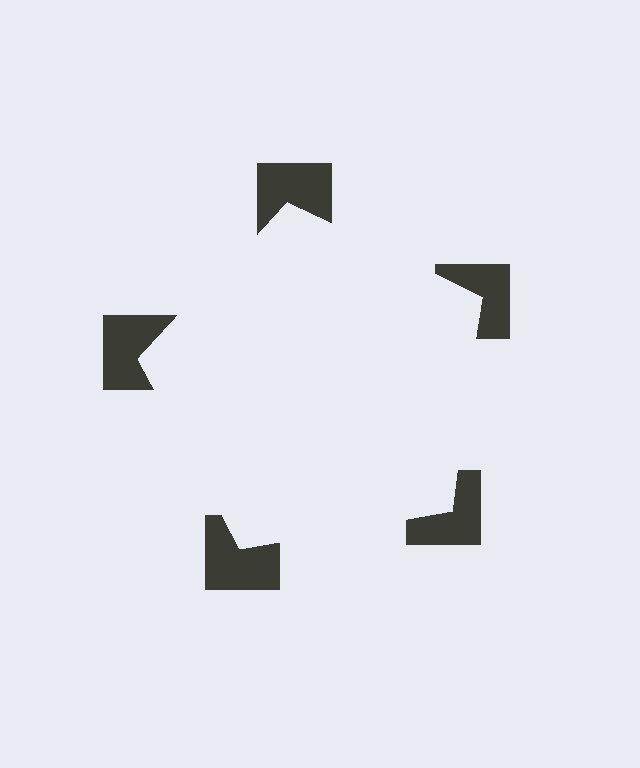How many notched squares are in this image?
There are 5 — one at each vertex of the illusory pentagon.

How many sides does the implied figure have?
5 sides.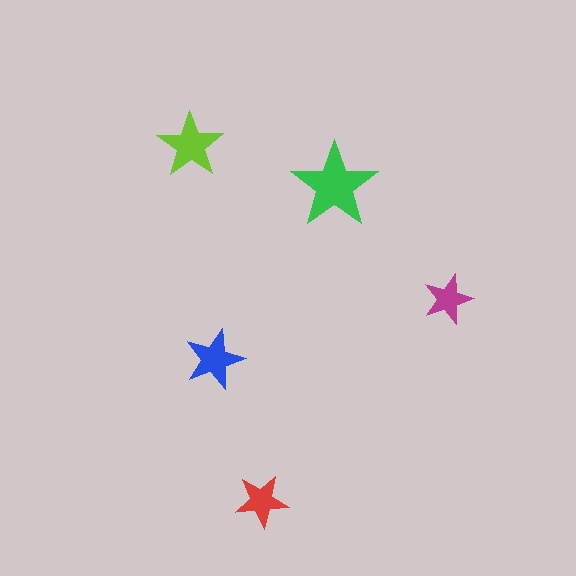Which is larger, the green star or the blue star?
The green one.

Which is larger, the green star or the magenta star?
The green one.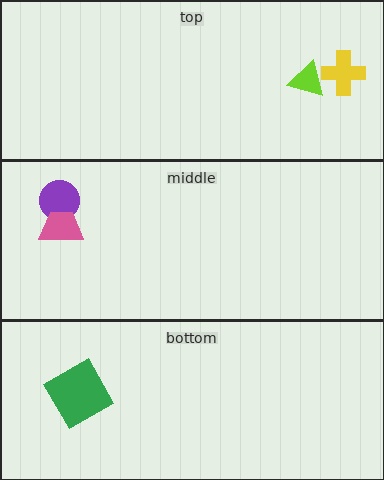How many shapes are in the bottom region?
1.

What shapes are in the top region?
The yellow cross, the lime triangle.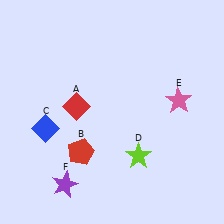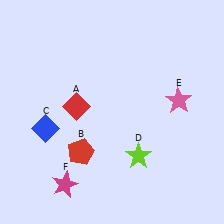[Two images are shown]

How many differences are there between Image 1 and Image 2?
There is 1 difference between the two images.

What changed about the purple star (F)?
In Image 1, F is purple. In Image 2, it changed to magenta.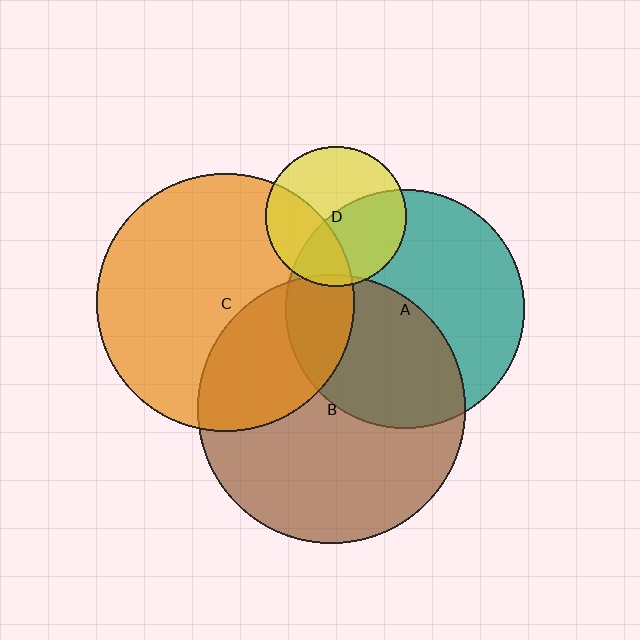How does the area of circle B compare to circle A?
Approximately 1.3 times.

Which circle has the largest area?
Circle B (brown).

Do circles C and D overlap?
Yes.